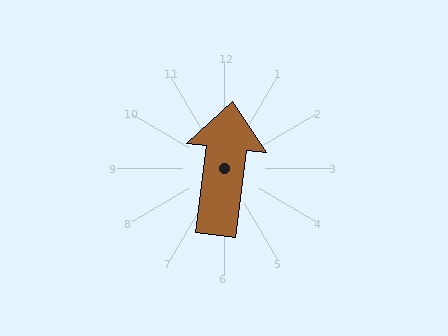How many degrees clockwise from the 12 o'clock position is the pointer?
Approximately 7 degrees.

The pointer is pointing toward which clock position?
Roughly 12 o'clock.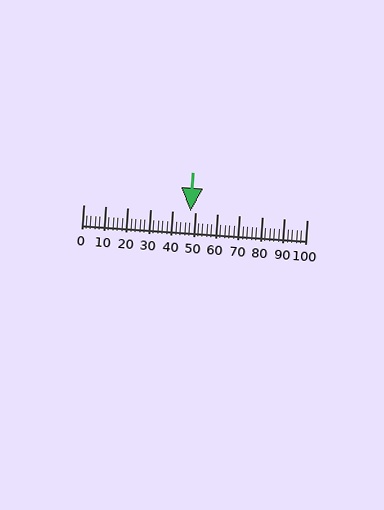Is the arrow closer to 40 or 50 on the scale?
The arrow is closer to 50.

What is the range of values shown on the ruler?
The ruler shows values from 0 to 100.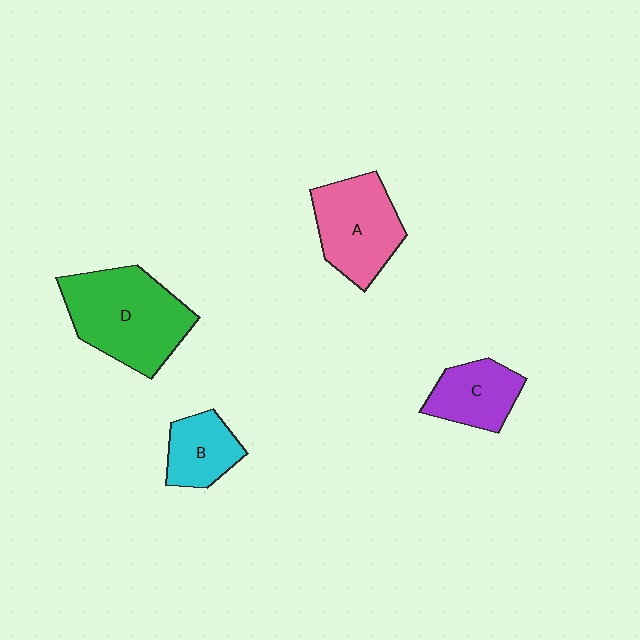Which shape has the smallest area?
Shape B (cyan).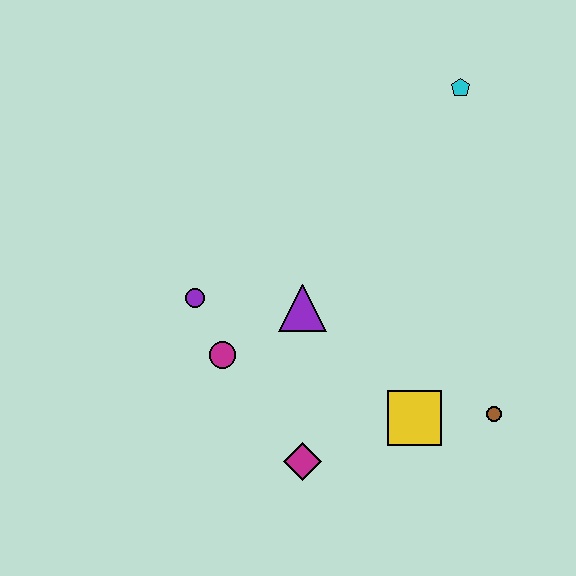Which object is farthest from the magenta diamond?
The cyan pentagon is farthest from the magenta diamond.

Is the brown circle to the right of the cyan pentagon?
Yes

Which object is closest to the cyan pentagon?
The purple triangle is closest to the cyan pentagon.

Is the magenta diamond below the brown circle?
Yes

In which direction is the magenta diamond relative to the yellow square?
The magenta diamond is to the left of the yellow square.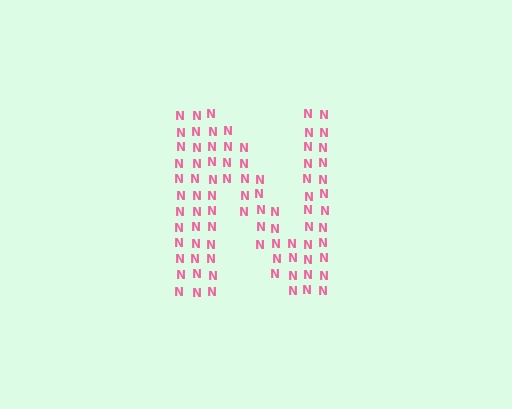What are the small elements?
The small elements are letter N's.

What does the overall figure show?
The overall figure shows the letter N.